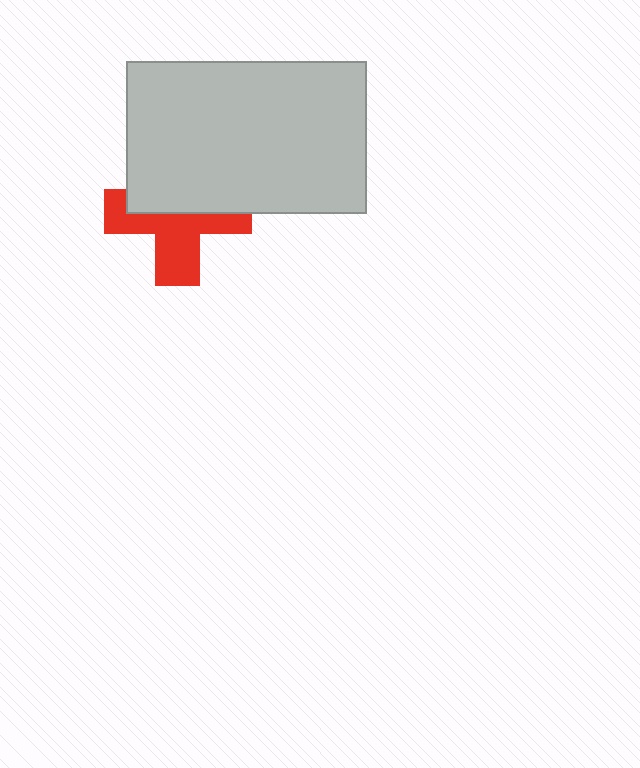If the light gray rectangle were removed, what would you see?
You would see the complete red cross.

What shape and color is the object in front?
The object in front is a light gray rectangle.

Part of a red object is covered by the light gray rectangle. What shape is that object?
It is a cross.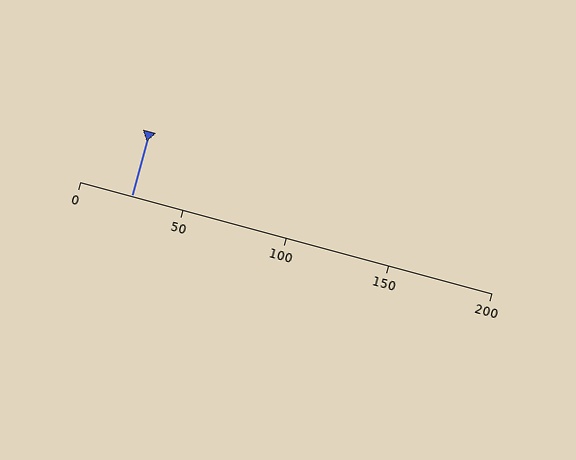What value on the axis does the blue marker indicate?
The marker indicates approximately 25.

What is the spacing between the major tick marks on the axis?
The major ticks are spaced 50 apart.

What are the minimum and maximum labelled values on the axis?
The axis runs from 0 to 200.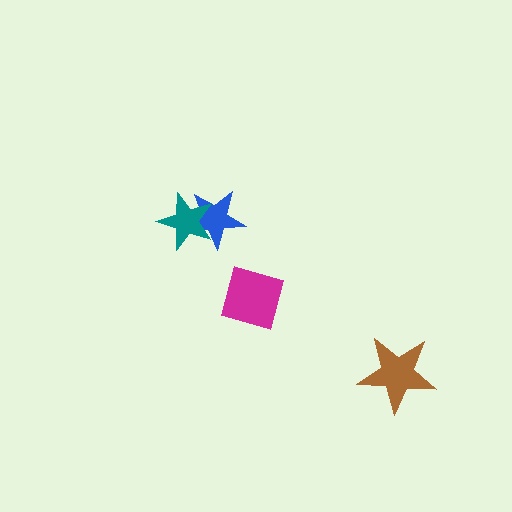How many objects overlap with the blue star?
1 object overlaps with the blue star.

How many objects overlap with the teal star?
1 object overlaps with the teal star.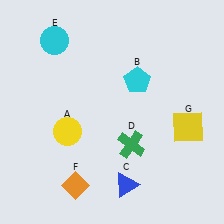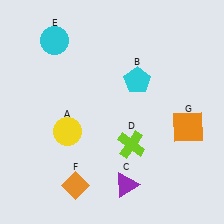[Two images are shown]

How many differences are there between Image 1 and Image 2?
There are 3 differences between the two images.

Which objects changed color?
C changed from blue to purple. D changed from green to lime. G changed from yellow to orange.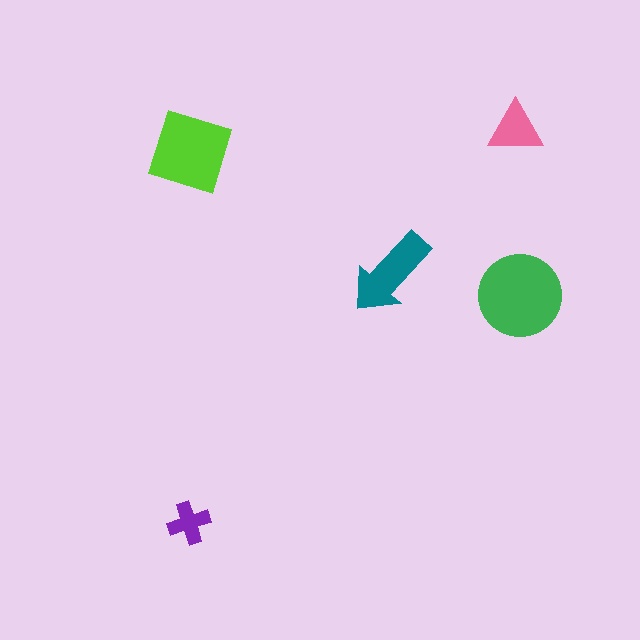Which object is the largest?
The green circle.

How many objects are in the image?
There are 5 objects in the image.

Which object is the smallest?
The purple cross.